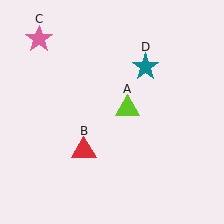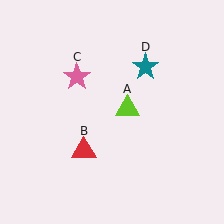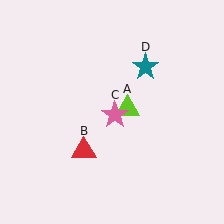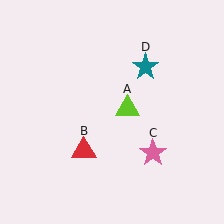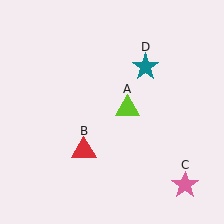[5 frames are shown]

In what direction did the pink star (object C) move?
The pink star (object C) moved down and to the right.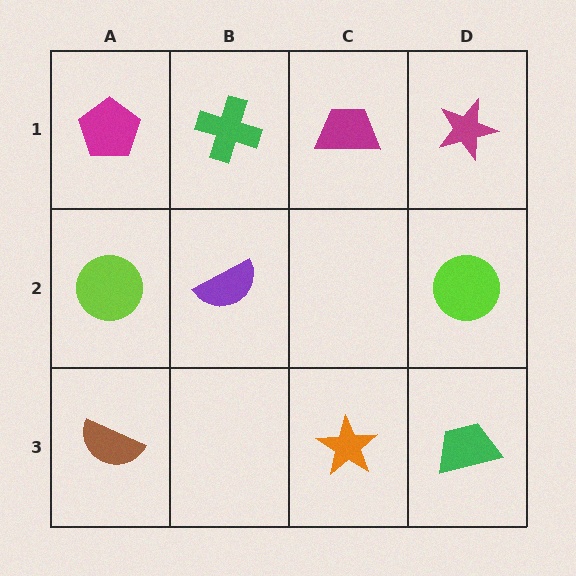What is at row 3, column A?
A brown semicircle.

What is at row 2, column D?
A lime circle.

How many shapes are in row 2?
3 shapes.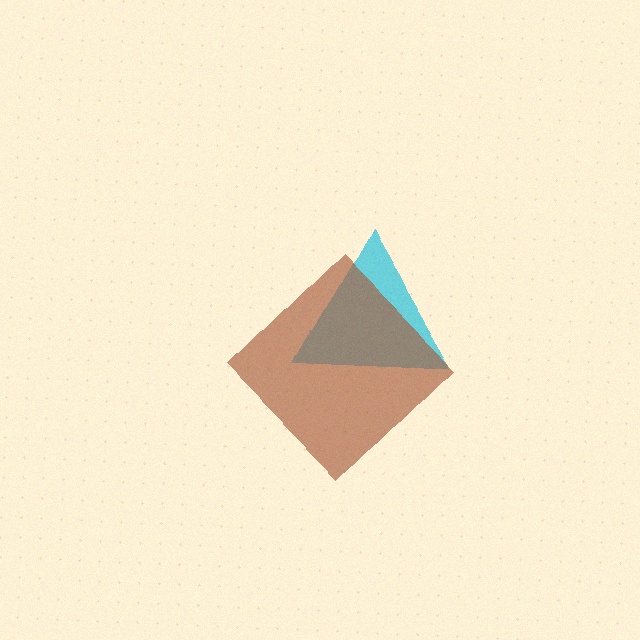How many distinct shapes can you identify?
There are 2 distinct shapes: a cyan triangle, a brown diamond.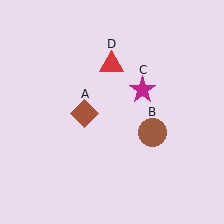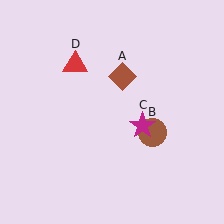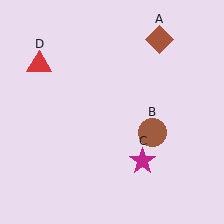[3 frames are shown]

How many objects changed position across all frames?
3 objects changed position: brown diamond (object A), magenta star (object C), red triangle (object D).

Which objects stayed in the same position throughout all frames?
Brown circle (object B) remained stationary.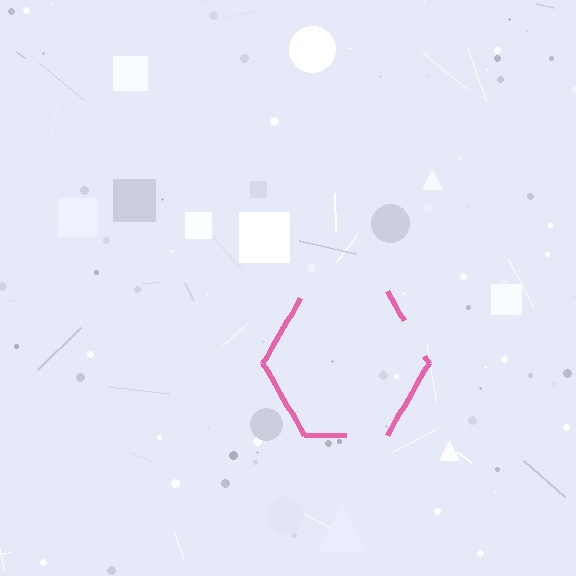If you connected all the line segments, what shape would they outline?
They would outline a hexagon.